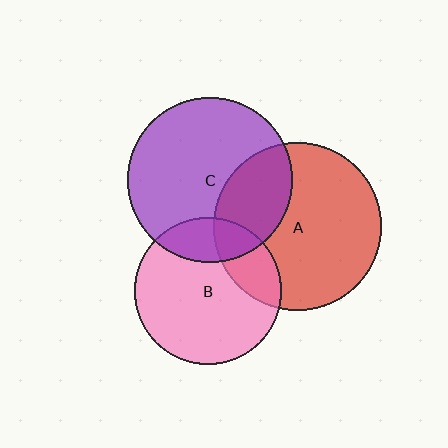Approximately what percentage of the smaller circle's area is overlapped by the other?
Approximately 20%.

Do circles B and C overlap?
Yes.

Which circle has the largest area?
Circle A (red).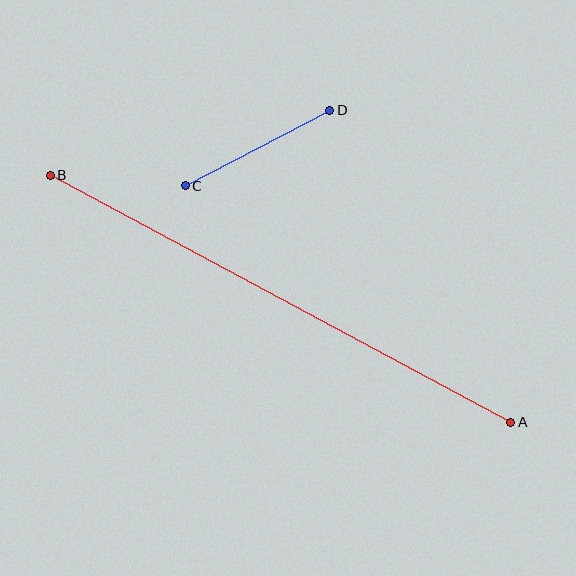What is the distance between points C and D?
The distance is approximately 163 pixels.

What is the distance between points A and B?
The distance is approximately 523 pixels.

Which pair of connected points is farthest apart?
Points A and B are farthest apart.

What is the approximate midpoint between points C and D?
The midpoint is at approximately (257, 148) pixels.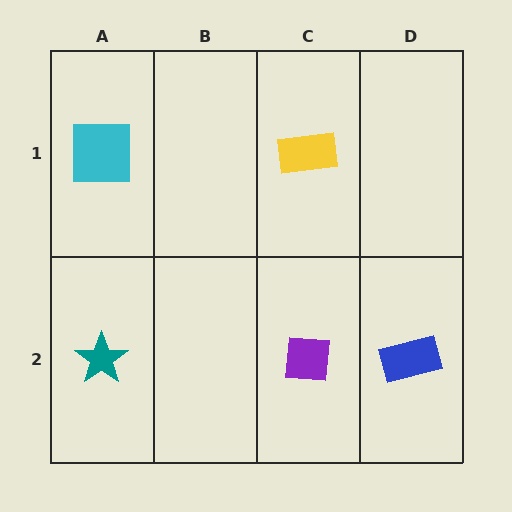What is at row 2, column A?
A teal star.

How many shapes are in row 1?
2 shapes.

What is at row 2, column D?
A blue rectangle.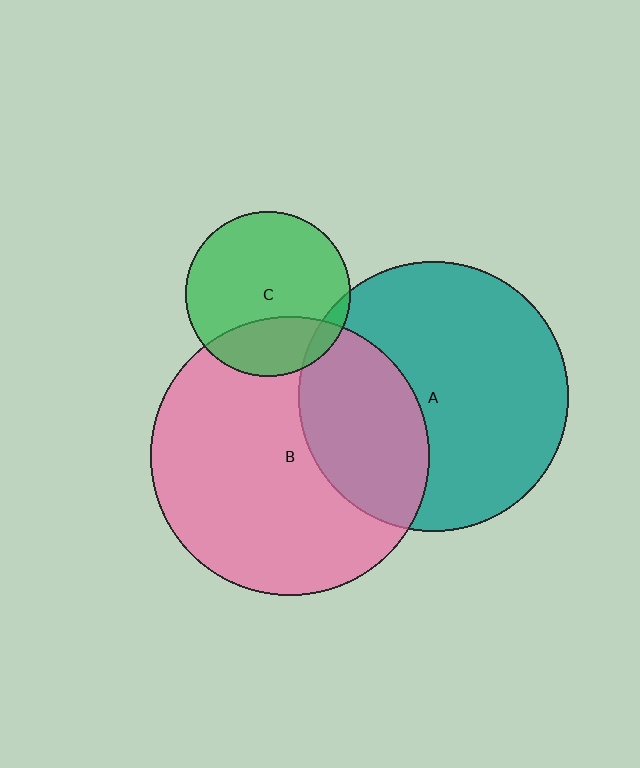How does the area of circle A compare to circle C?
Approximately 2.7 times.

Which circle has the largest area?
Circle B (pink).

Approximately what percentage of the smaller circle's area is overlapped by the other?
Approximately 35%.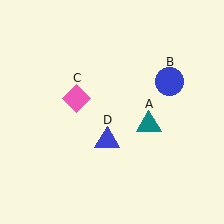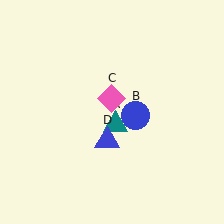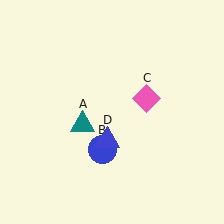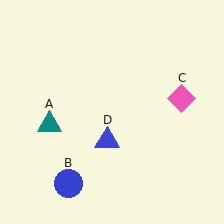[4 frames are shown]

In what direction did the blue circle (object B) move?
The blue circle (object B) moved down and to the left.